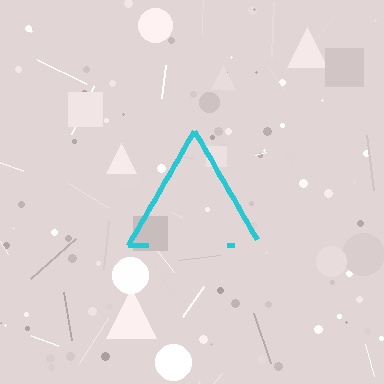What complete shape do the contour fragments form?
The contour fragments form a triangle.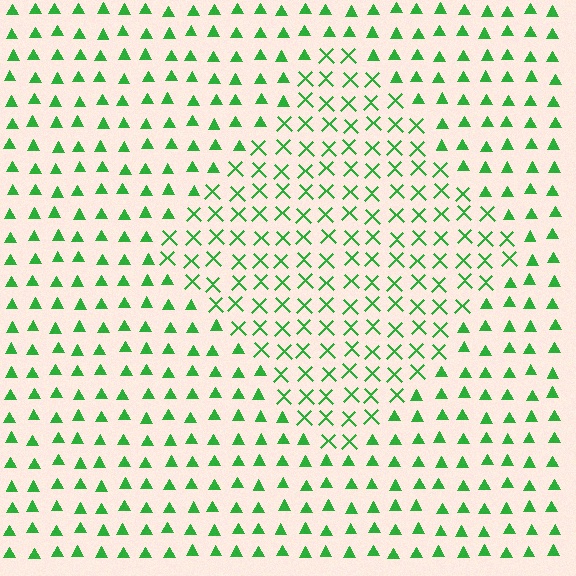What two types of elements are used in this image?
The image uses X marks inside the diamond region and triangles outside it.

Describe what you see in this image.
The image is filled with small green elements arranged in a uniform grid. A diamond-shaped region contains X marks, while the surrounding area contains triangles. The boundary is defined purely by the change in element shape.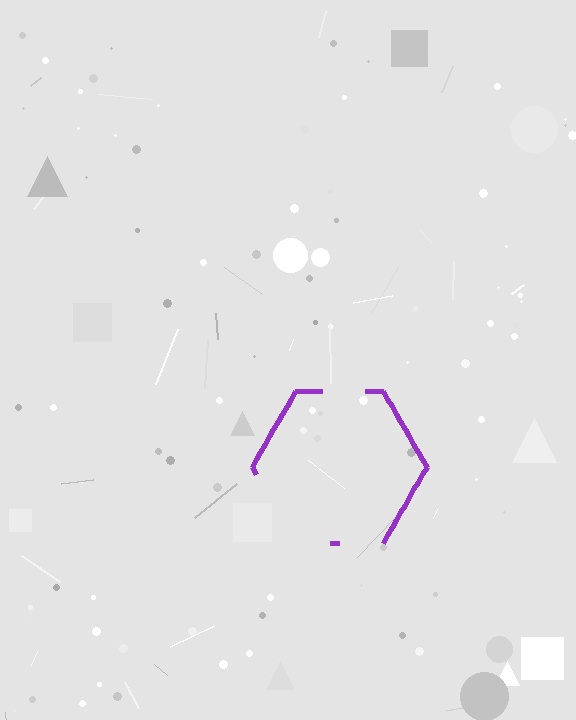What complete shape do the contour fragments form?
The contour fragments form a hexagon.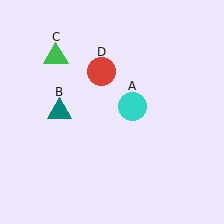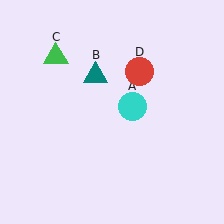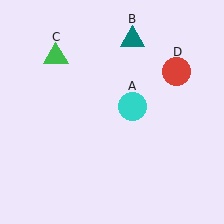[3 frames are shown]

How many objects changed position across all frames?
2 objects changed position: teal triangle (object B), red circle (object D).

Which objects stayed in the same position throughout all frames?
Cyan circle (object A) and green triangle (object C) remained stationary.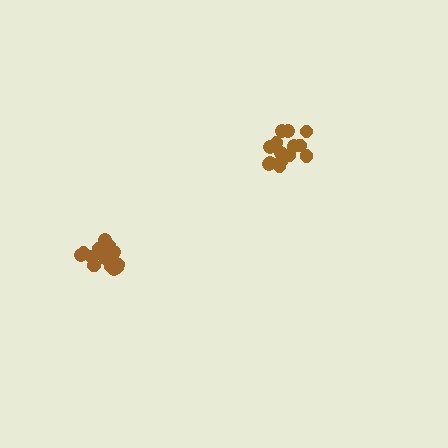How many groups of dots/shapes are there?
There are 2 groups.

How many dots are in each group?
Group 1: 14 dots, Group 2: 16 dots (30 total).